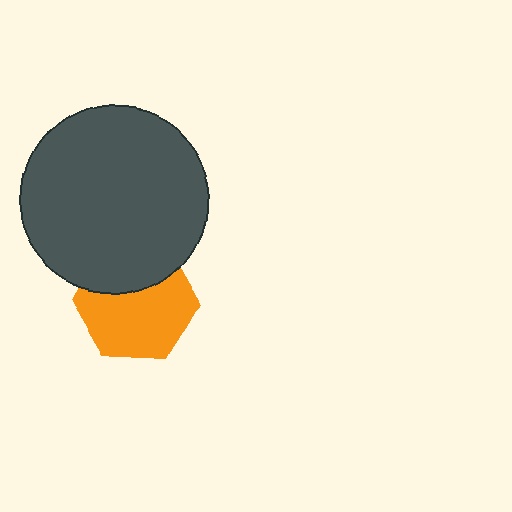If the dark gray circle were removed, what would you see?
You would see the complete orange hexagon.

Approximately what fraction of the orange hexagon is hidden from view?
Roughly 34% of the orange hexagon is hidden behind the dark gray circle.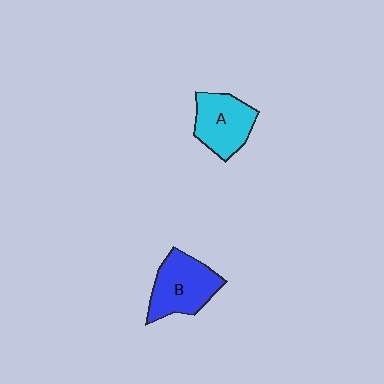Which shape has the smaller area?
Shape A (cyan).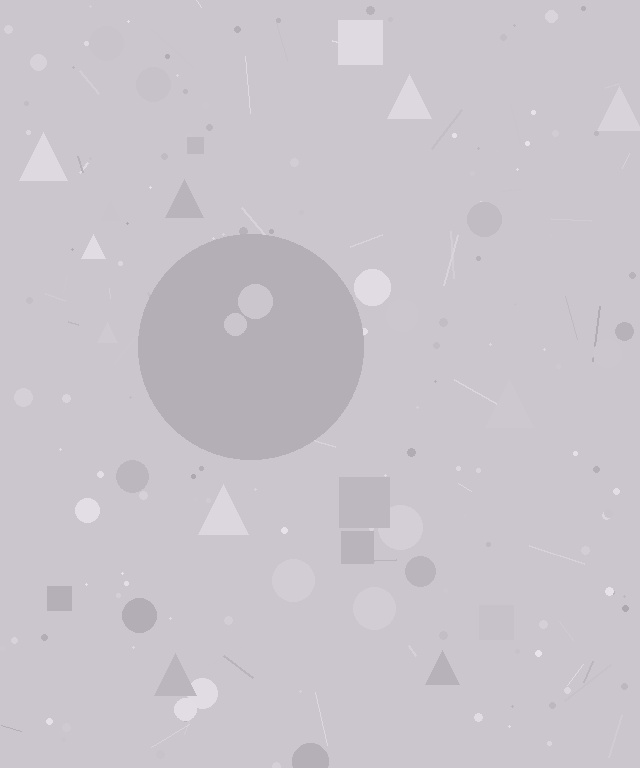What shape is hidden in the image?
A circle is hidden in the image.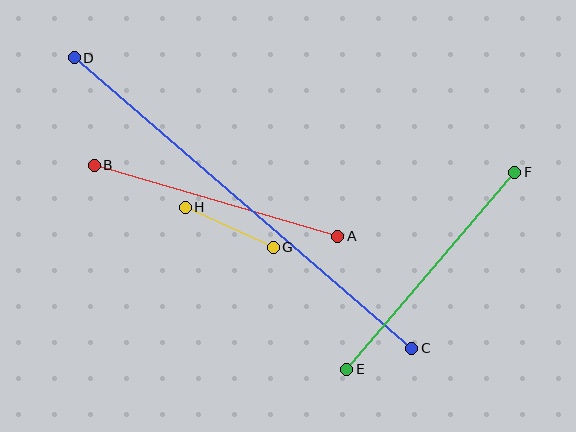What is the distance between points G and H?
The distance is approximately 96 pixels.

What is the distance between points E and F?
The distance is approximately 259 pixels.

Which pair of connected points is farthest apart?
Points C and D are farthest apart.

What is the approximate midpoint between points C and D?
The midpoint is at approximately (243, 203) pixels.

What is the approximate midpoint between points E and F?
The midpoint is at approximately (431, 271) pixels.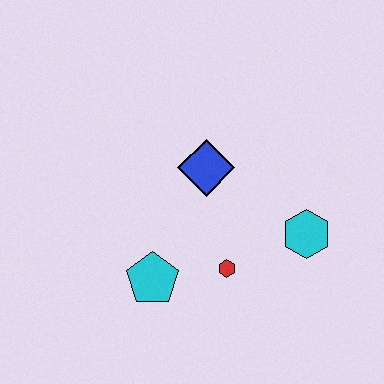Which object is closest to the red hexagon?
The cyan pentagon is closest to the red hexagon.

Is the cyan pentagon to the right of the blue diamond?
No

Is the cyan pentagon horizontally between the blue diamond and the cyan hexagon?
No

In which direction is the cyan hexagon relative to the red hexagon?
The cyan hexagon is to the right of the red hexagon.